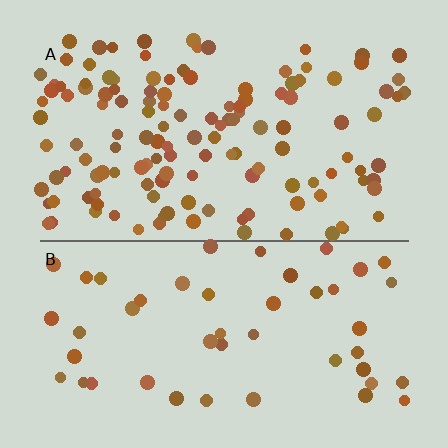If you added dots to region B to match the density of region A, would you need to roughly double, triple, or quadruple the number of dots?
Approximately triple.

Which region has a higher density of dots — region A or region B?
A (the top).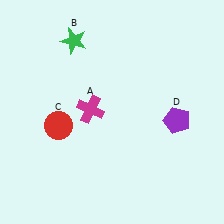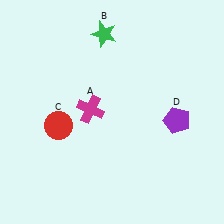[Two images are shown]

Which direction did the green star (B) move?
The green star (B) moved right.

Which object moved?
The green star (B) moved right.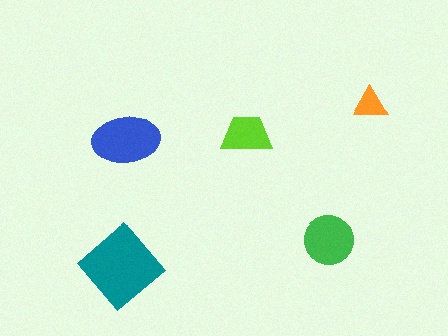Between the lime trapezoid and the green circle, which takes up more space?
The green circle.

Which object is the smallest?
The orange triangle.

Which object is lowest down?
The teal diamond is bottommost.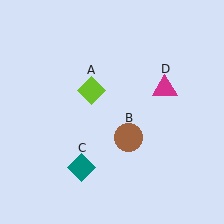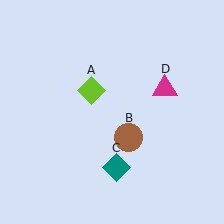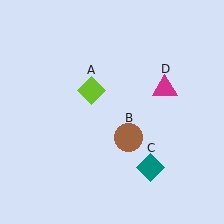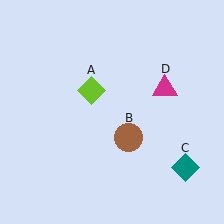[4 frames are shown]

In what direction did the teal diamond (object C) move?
The teal diamond (object C) moved right.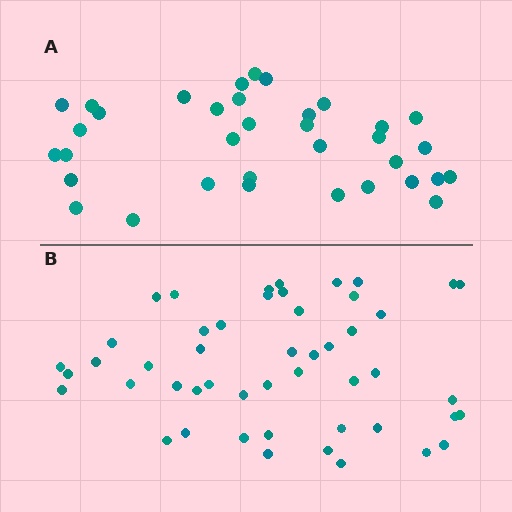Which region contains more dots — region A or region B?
Region B (the bottom region) has more dots.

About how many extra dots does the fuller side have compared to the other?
Region B has approximately 15 more dots than region A.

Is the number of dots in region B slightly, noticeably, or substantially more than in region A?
Region B has noticeably more, but not dramatically so. The ratio is roughly 1.4 to 1.